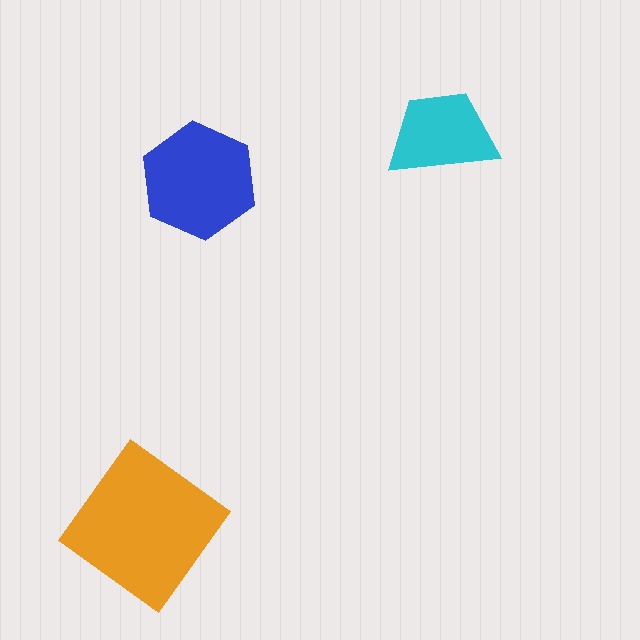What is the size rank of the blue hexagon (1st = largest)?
2nd.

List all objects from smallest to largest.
The cyan trapezoid, the blue hexagon, the orange diamond.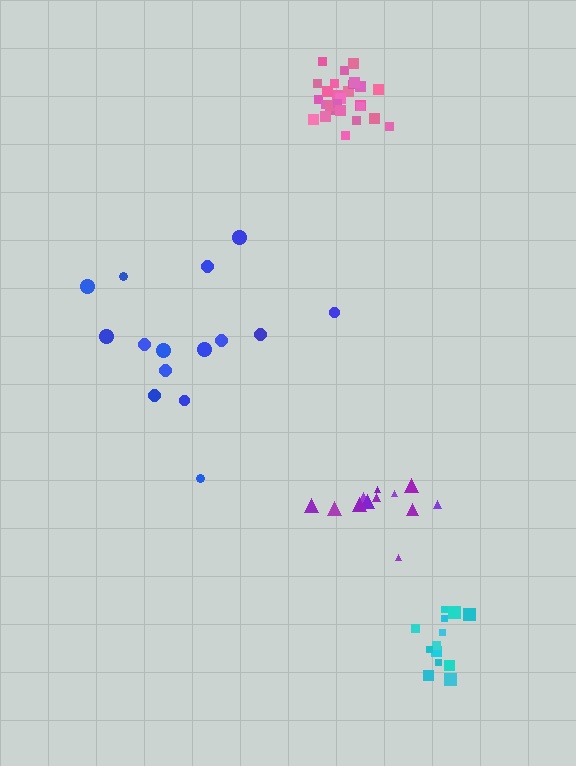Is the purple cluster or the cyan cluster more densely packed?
Cyan.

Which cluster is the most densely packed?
Pink.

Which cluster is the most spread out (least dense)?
Blue.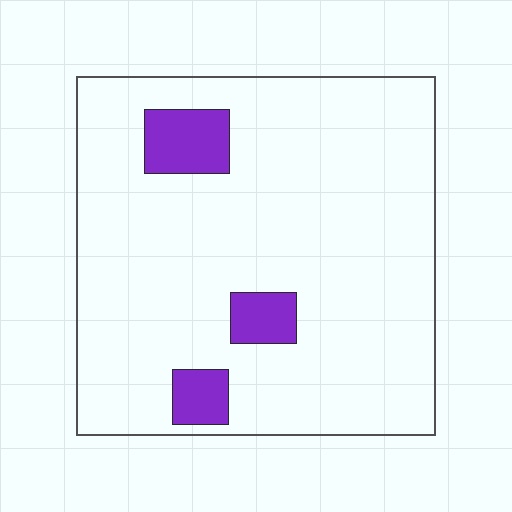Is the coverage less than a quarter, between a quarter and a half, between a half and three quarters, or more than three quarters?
Less than a quarter.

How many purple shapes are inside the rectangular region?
3.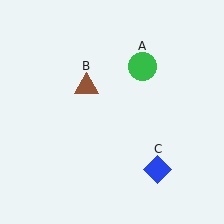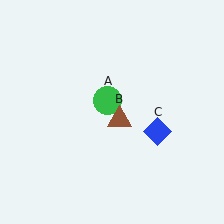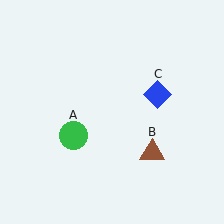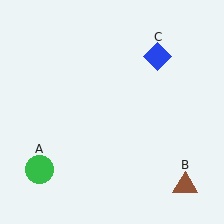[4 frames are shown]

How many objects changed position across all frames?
3 objects changed position: green circle (object A), brown triangle (object B), blue diamond (object C).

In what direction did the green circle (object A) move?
The green circle (object A) moved down and to the left.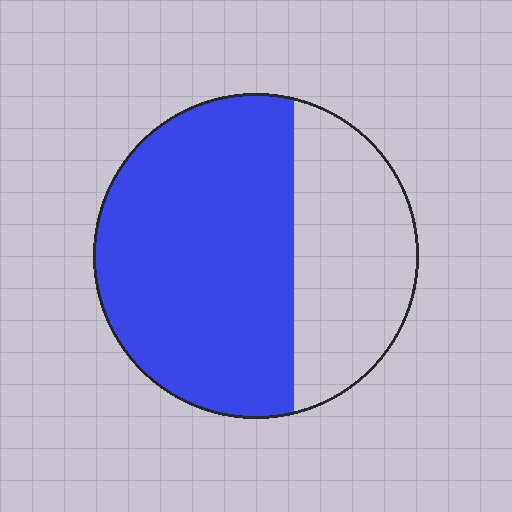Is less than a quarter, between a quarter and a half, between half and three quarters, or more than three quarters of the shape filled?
Between half and three quarters.